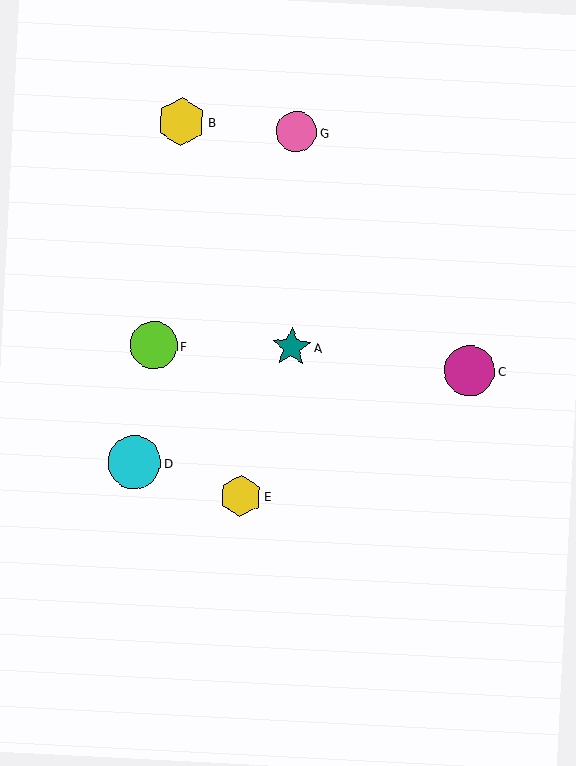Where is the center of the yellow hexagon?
The center of the yellow hexagon is at (181, 122).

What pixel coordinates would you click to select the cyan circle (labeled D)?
Click at (134, 462) to select the cyan circle D.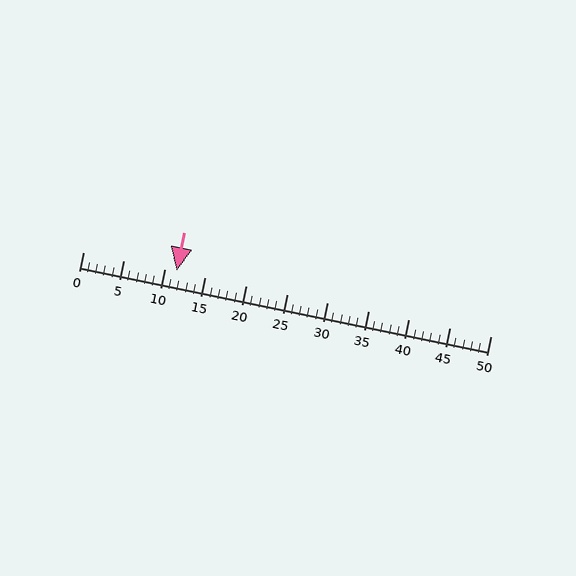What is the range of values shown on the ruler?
The ruler shows values from 0 to 50.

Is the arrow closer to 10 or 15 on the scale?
The arrow is closer to 10.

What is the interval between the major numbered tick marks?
The major tick marks are spaced 5 units apart.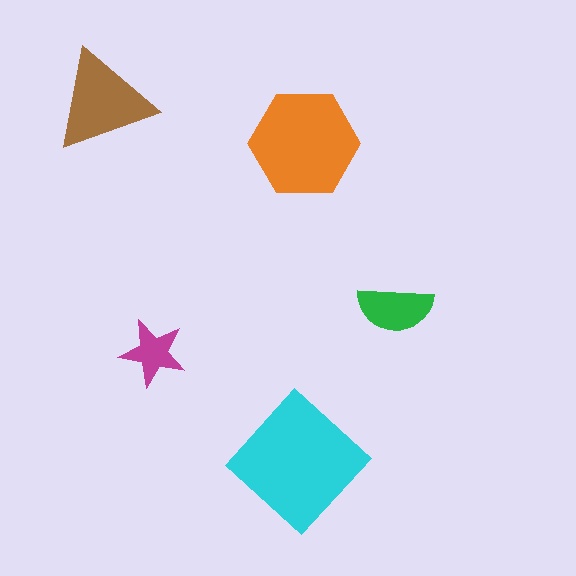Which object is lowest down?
The cyan diamond is bottommost.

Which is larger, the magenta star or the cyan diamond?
The cyan diamond.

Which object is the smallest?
The magenta star.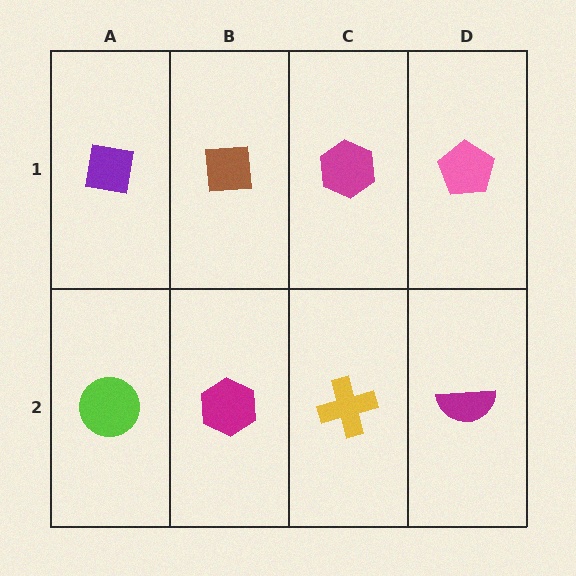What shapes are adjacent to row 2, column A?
A purple square (row 1, column A), a magenta hexagon (row 2, column B).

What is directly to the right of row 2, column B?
A yellow cross.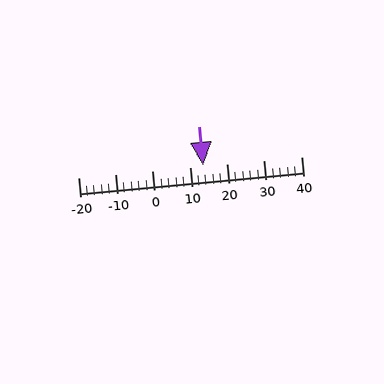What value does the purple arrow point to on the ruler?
The purple arrow points to approximately 14.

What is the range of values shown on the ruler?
The ruler shows values from -20 to 40.